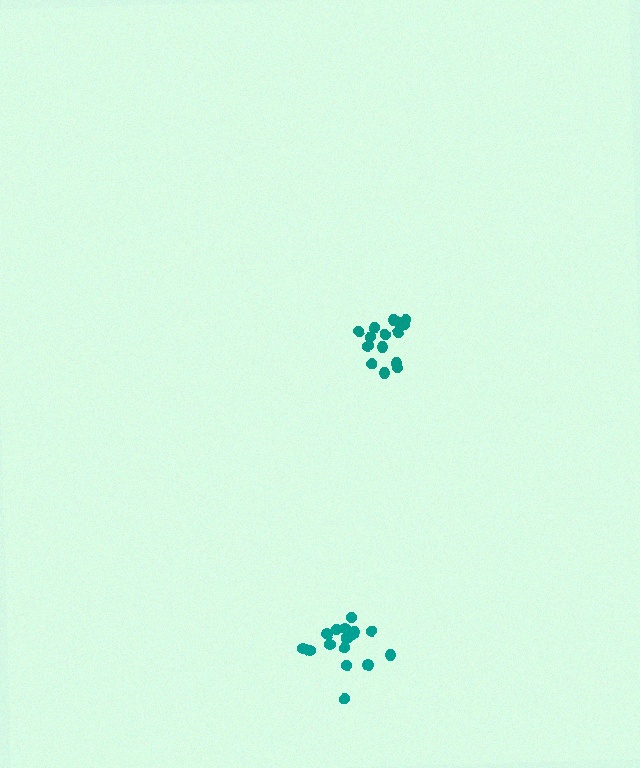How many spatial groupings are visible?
There are 2 spatial groupings.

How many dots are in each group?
Group 1: 16 dots, Group 2: 15 dots (31 total).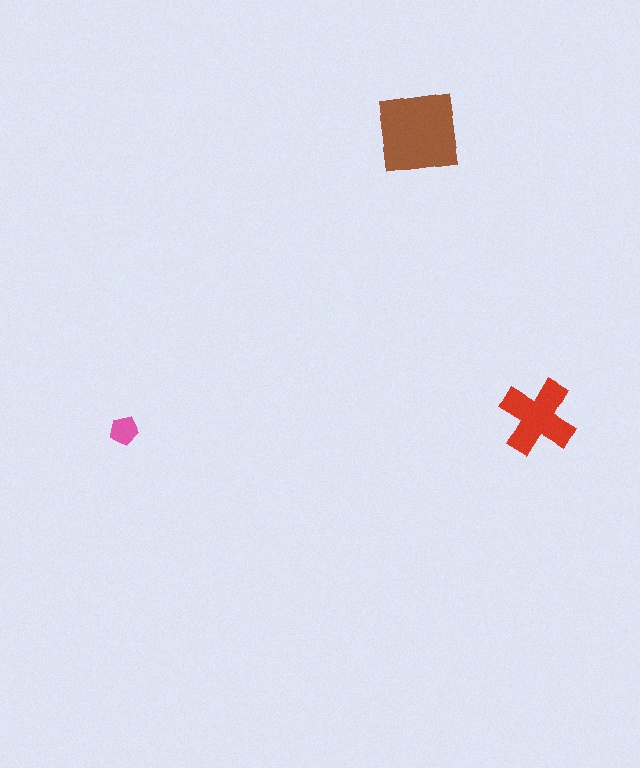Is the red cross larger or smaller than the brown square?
Smaller.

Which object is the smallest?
The pink pentagon.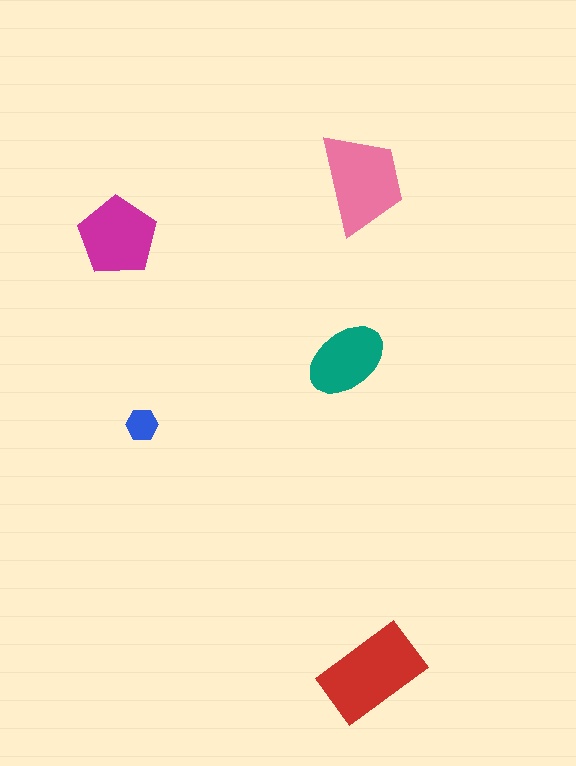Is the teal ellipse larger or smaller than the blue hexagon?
Larger.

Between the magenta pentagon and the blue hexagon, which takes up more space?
The magenta pentagon.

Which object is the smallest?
The blue hexagon.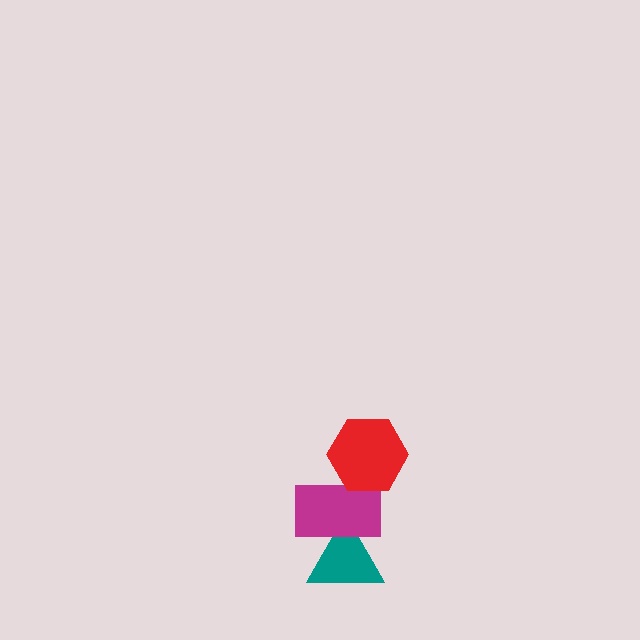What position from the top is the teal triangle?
The teal triangle is 3rd from the top.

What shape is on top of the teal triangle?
The magenta rectangle is on top of the teal triangle.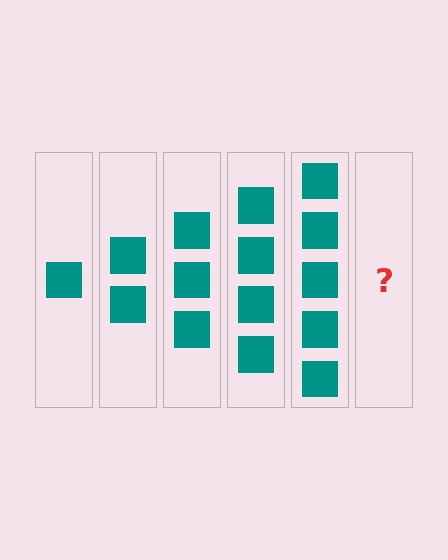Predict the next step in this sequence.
The next step is 6 squares.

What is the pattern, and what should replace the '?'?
The pattern is that each step adds one more square. The '?' should be 6 squares.